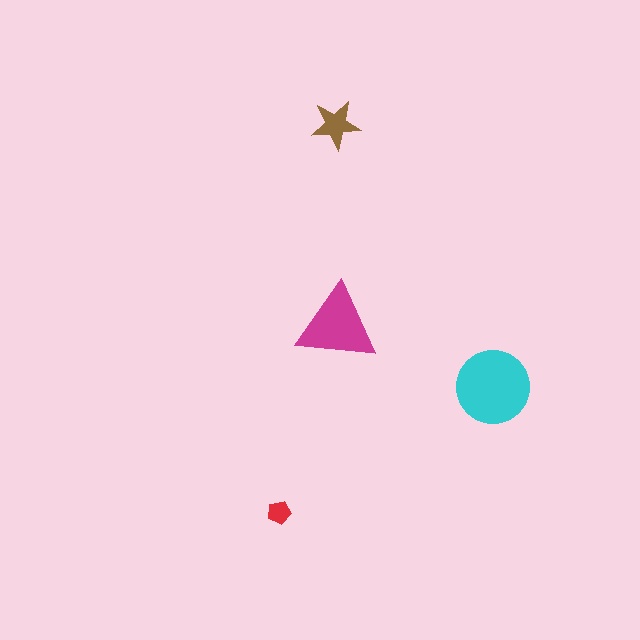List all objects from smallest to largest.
The red pentagon, the brown star, the magenta triangle, the cyan circle.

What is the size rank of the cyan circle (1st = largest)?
1st.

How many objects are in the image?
There are 4 objects in the image.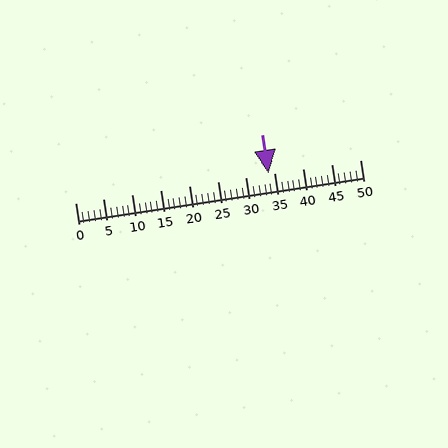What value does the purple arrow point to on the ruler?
The purple arrow points to approximately 34.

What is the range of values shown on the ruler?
The ruler shows values from 0 to 50.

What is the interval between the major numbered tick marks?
The major tick marks are spaced 5 units apart.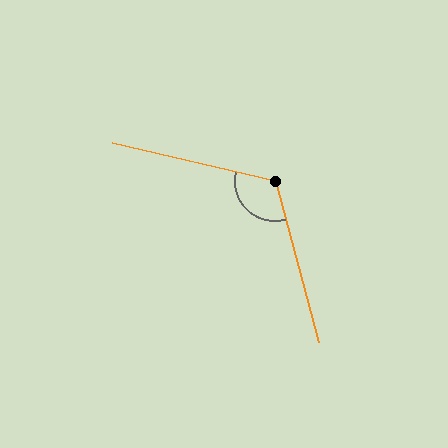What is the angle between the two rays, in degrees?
Approximately 118 degrees.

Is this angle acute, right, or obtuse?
It is obtuse.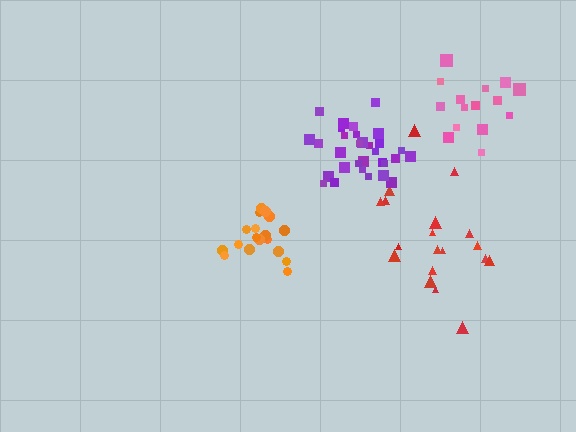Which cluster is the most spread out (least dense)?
Red.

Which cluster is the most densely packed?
Purple.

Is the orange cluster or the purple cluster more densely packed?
Purple.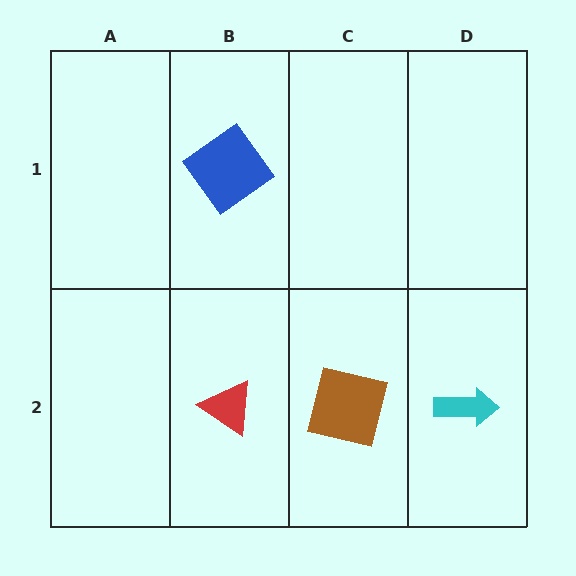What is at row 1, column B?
A blue diamond.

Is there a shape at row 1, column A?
No, that cell is empty.